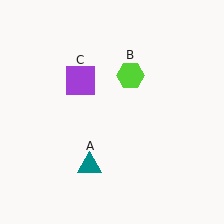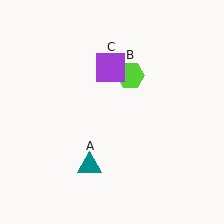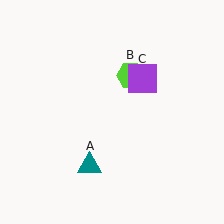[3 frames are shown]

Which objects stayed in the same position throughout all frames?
Teal triangle (object A) and lime hexagon (object B) remained stationary.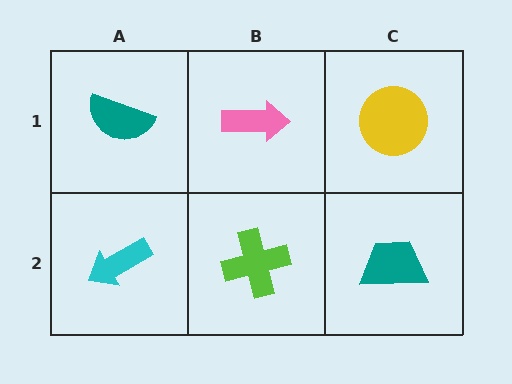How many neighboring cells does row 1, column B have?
3.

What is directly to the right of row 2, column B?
A teal trapezoid.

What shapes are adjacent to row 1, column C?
A teal trapezoid (row 2, column C), a pink arrow (row 1, column B).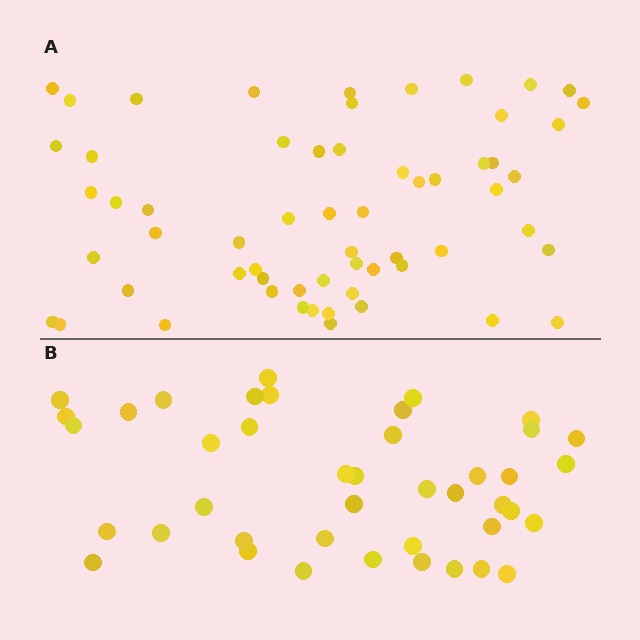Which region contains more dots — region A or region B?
Region A (the top region) has more dots.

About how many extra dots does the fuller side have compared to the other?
Region A has approximately 20 more dots than region B.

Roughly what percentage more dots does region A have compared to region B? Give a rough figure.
About 45% more.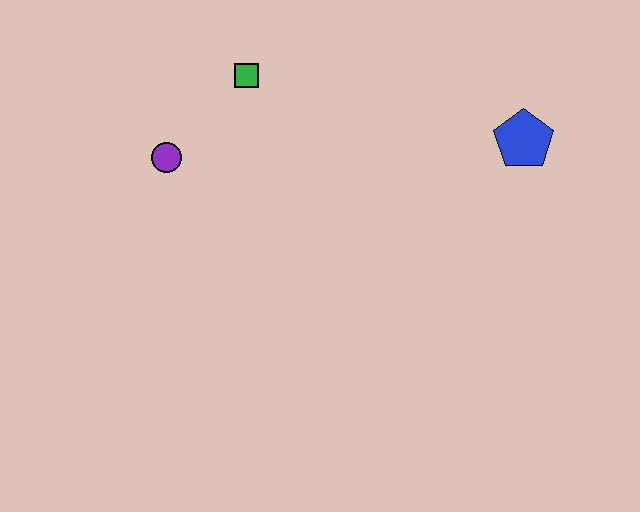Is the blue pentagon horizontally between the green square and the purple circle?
No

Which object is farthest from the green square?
The blue pentagon is farthest from the green square.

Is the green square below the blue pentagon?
No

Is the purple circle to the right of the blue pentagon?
No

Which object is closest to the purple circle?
The green square is closest to the purple circle.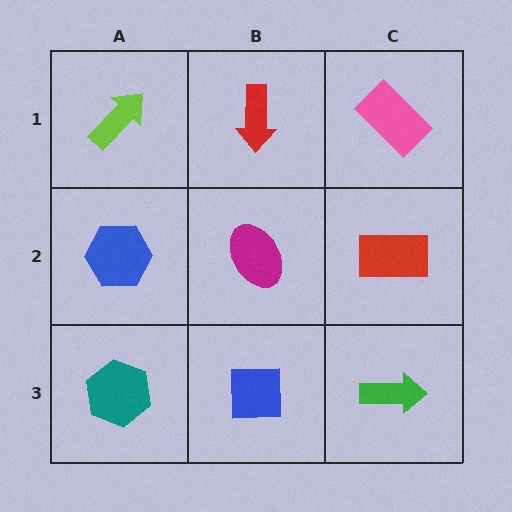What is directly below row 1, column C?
A red rectangle.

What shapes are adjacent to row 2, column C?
A pink rectangle (row 1, column C), a green arrow (row 3, column C), a magenta ellipse (row 2, column B).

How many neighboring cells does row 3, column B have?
3.